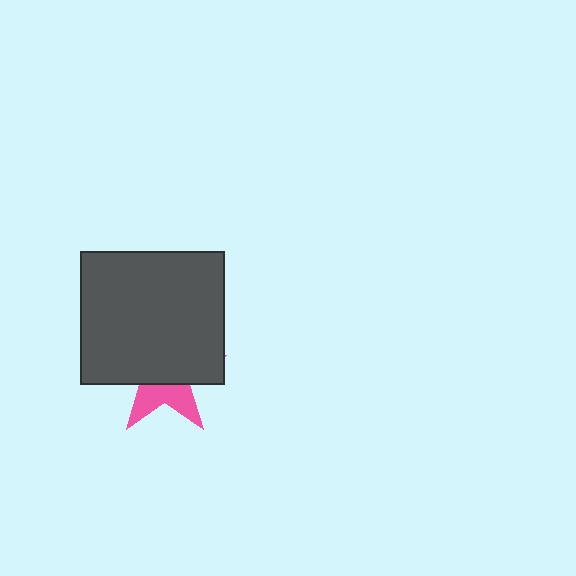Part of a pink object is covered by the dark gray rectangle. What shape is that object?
It is a star.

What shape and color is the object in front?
The object in front is a dark gray rectangle.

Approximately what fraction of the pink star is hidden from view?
Roughly 65% of the pink star is hidden behind the dark gray rectangle.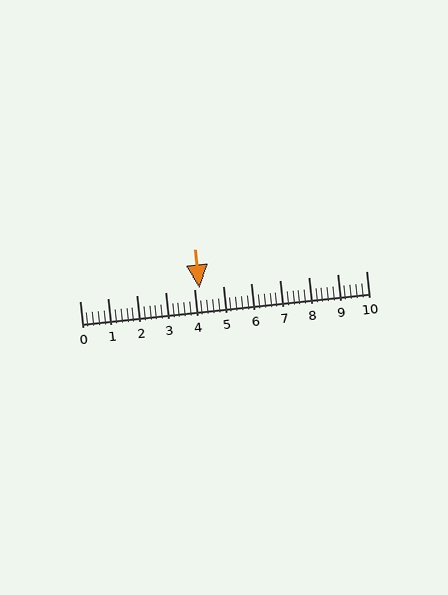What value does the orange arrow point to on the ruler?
The orange arrow points to approximately 4.2.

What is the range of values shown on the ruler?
The ruler shows values from 0 to 10.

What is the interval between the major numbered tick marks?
The major tick marks are spaced 1 units apart.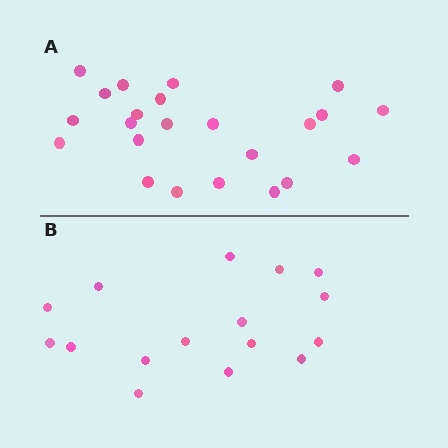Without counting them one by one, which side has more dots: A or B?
Region A (the top region) has more dots.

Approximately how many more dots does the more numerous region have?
Region A has roughly 8 or so more dots than region B.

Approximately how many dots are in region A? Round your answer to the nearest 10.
About 20 dots. (The exact count is 23, which rounds to 20.)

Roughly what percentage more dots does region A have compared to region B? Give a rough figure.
About 45% more.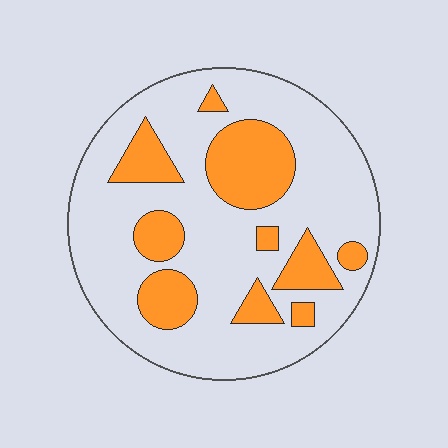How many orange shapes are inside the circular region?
10.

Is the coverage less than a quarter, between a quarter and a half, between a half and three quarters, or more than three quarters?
Between a quarter and a half.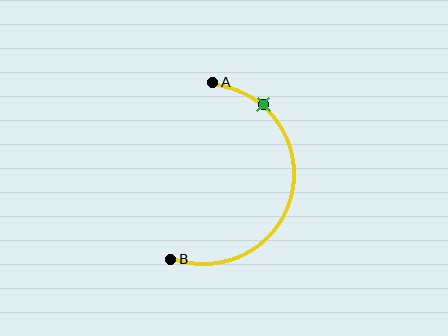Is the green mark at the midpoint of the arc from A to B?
No. The green mark lies on the arc but is closer to endpoint A. The arc midpoint would be at the point on the curve equidistant along the arc from both A and B.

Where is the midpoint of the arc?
The arc midpoint is the point on the curve farthest from the straight line joining A and B. It sits to the right of that line.